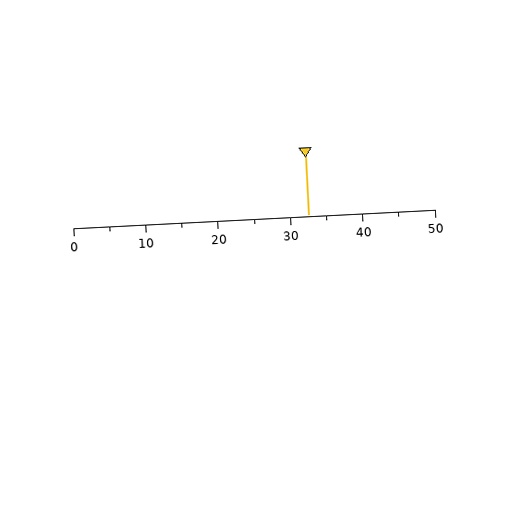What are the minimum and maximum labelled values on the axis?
The axis runs from 0 to 50.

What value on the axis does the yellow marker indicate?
The marker indicates approximately 32.5.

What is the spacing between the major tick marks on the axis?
The major ticks are spaced 10 apart.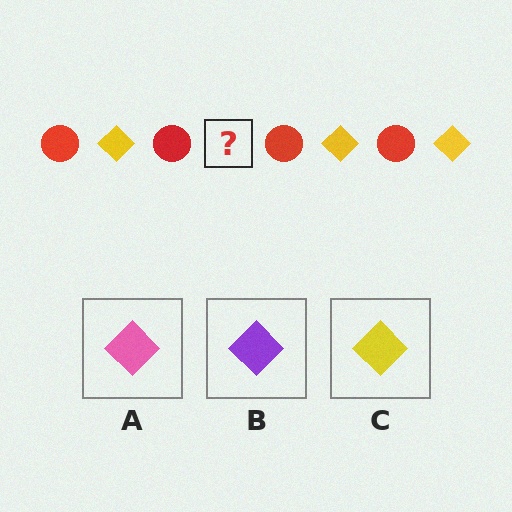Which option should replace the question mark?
Option C.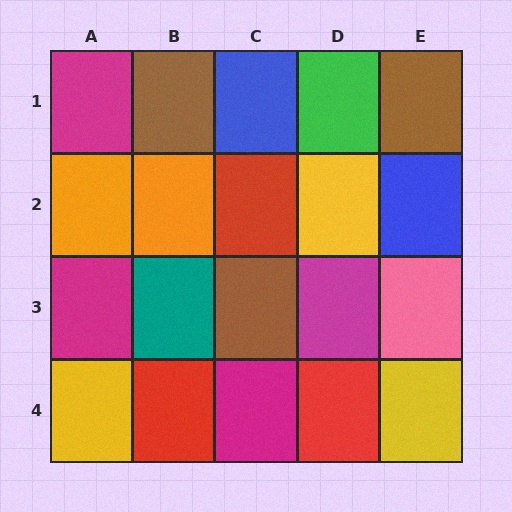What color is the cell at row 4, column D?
Red.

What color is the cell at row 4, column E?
Yellow.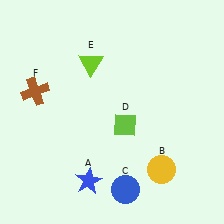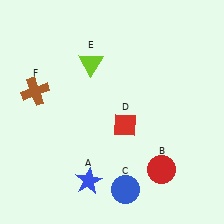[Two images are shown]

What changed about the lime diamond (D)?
In Image 1, D is lime. In Image 2, it changed to red.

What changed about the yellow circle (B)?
In Image 1, B is yellow. In Image 2, it changed to red.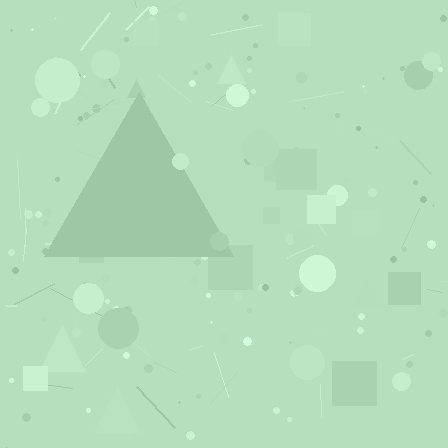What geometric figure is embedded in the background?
A triangle is embedded in the background.